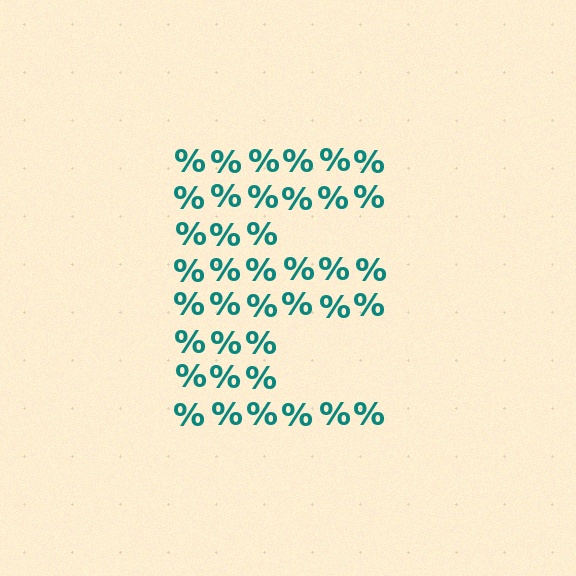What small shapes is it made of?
It is made of small percent signs.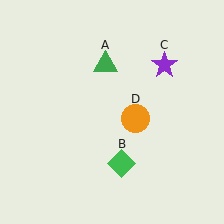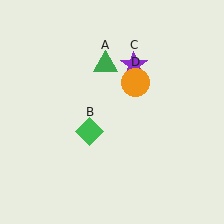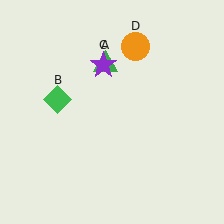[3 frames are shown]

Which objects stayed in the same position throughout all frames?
Green triangle (object A) remained stationary.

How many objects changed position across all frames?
3 objects changed position: green diamond (object B), purple star (object C), orange circle (object D).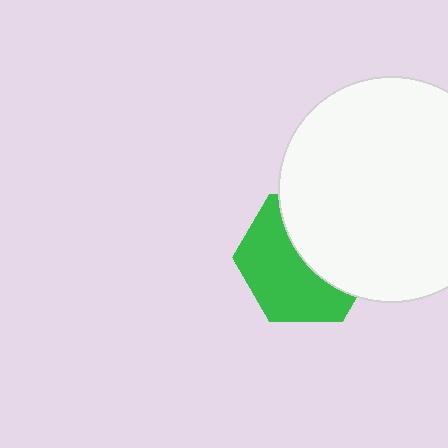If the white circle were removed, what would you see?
You would see the complete green hexagon.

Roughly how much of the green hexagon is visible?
About half of it is visible (roughly 53%).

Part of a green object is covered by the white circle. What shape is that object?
It is a hexagon.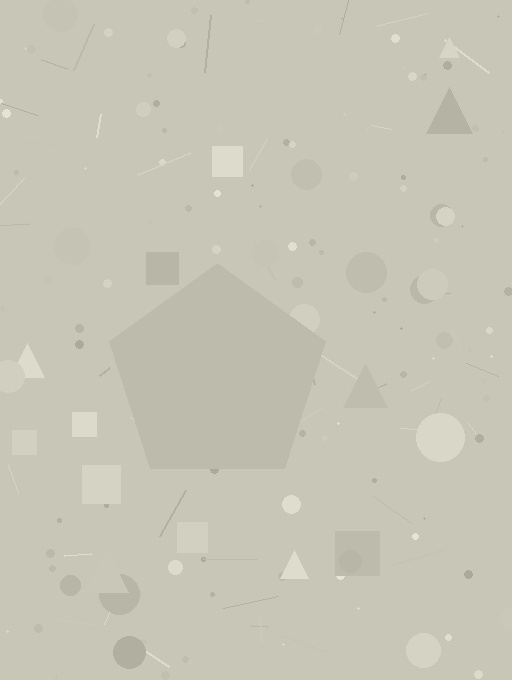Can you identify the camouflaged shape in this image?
The camouflaged shape is a pentagon.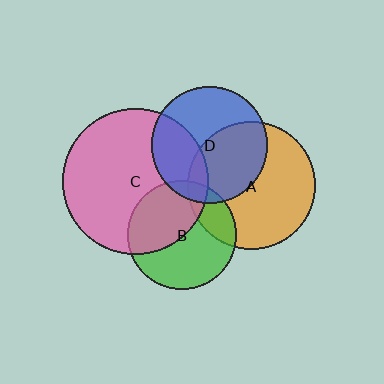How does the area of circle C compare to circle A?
Approximately 1.3 times.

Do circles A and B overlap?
Yes.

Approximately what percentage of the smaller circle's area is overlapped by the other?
Approximately 20%.